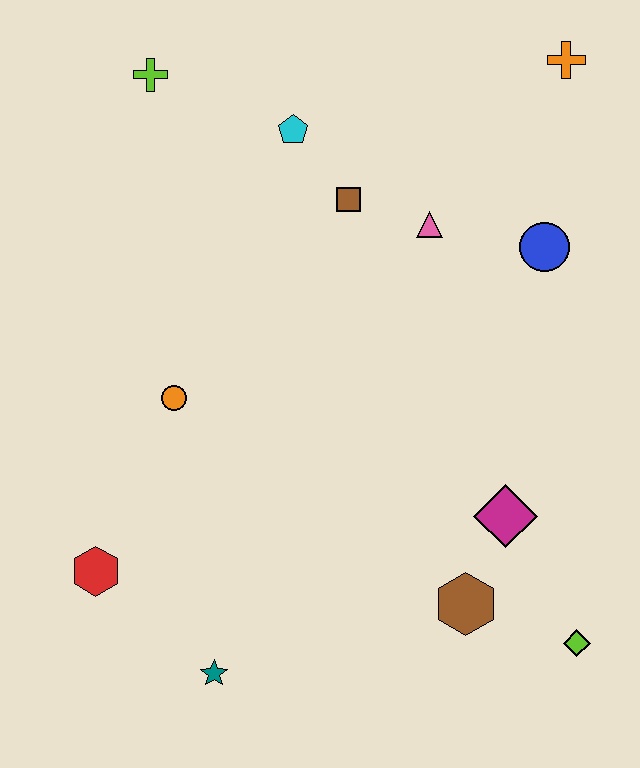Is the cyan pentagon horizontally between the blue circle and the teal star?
Yes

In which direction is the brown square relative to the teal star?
The brown square is above the teal star.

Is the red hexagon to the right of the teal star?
No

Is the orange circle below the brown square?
Yes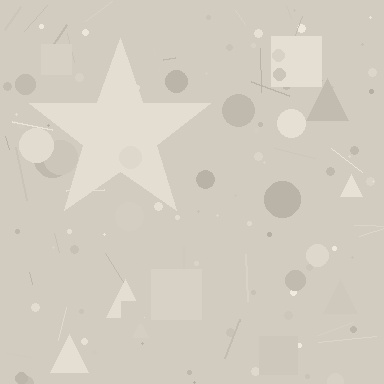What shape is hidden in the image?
A star is hidden in the image.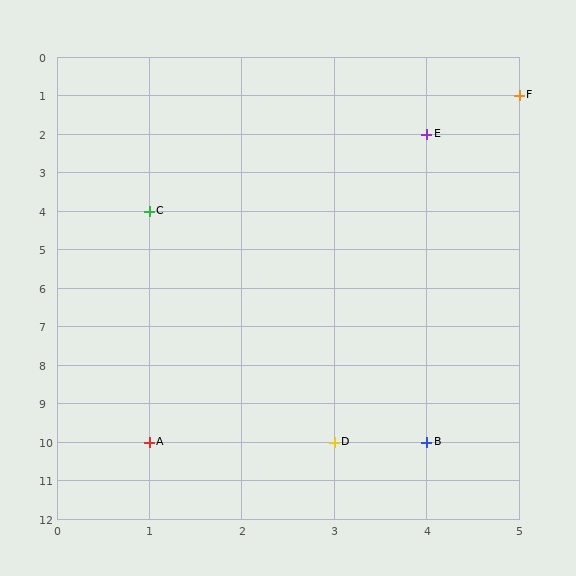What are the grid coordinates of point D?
Point D is at grid coordinates (3, 10).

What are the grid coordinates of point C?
Point C is at grid coordinates (1, 4).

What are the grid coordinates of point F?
Point F is at grid coordinates (5, 1).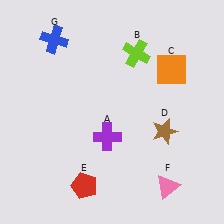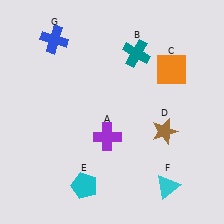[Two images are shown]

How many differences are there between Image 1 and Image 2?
There are 3 differences between the two images.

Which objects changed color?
B changed from lime to teal. E changed from red to cyan. F changed from pink to cyan.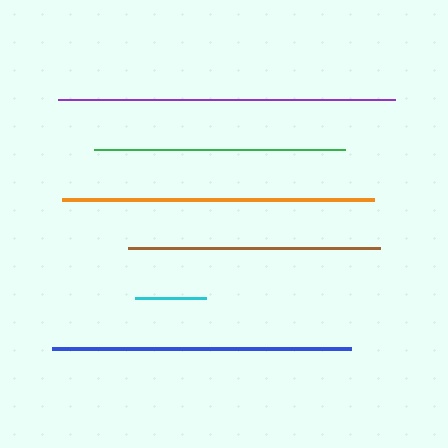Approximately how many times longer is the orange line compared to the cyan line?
The orange line is approximately 4.4 times the length of the cyan line.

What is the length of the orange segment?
The orange segment is approximately 312 pixels long.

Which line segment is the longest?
The purple line is the longest at approximately 337 pixels.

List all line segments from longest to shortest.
From longest to shortest: purple, orange, blue, brown, green, cyan.